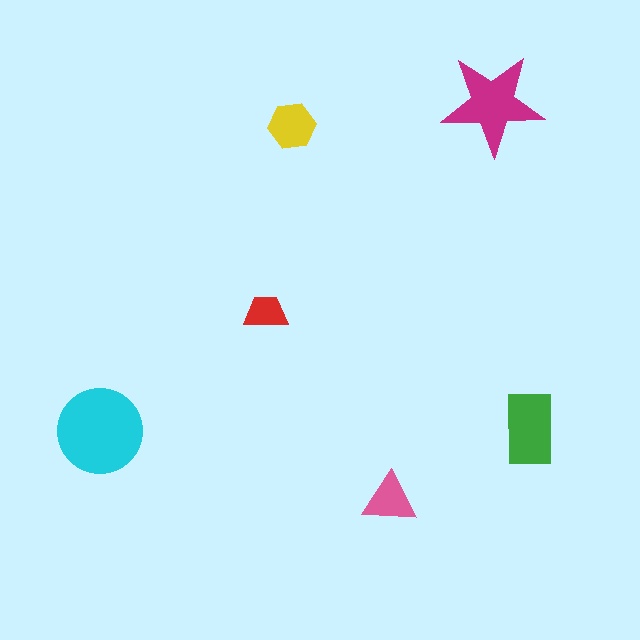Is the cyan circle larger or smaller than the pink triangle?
Larger.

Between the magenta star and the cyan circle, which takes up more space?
The cyan circle.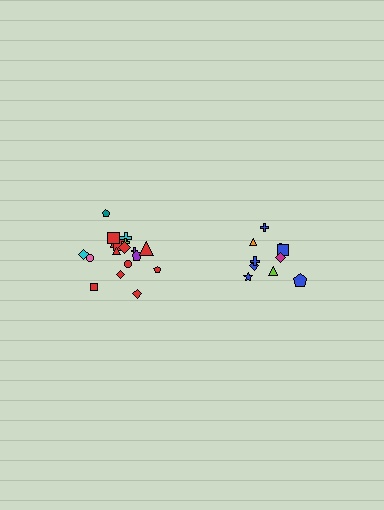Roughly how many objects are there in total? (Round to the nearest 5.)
Roughly 30 objects in total.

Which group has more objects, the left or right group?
The left group.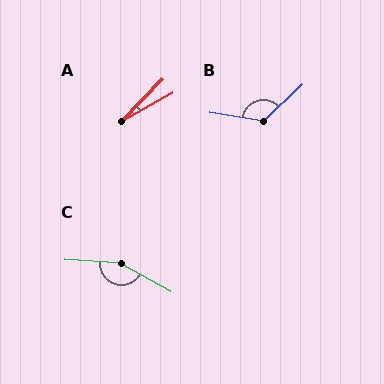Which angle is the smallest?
A, at approximately 17 degrees.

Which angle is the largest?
C, at approximately 154 degrees.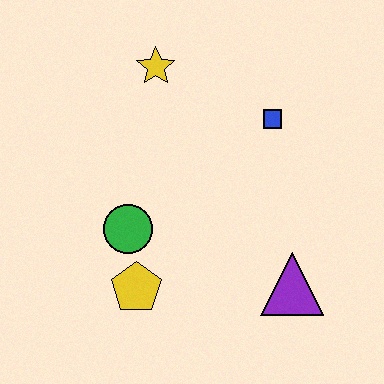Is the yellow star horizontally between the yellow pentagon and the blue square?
Yes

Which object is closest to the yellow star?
The blue square is closest to the yellow star.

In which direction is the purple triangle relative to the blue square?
The purple triangle is below the blue square.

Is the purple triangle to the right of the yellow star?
Yes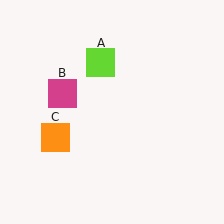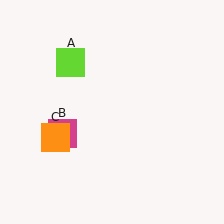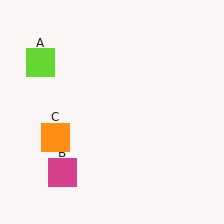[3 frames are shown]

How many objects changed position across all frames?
2 objects changed position: lime square (object A), magenta square (object B).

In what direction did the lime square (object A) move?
The lime square (object A) moved left.